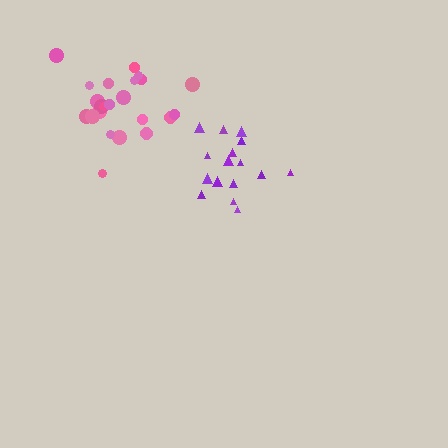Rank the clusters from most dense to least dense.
purple, pink.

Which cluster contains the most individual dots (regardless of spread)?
Pink (23).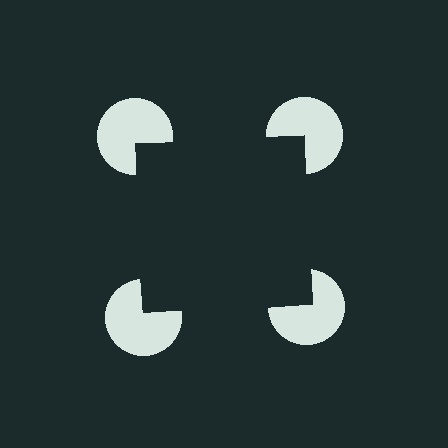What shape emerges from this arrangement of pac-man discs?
An illusory square — its edges are inferred from the aligned wedge cuts in the pac-man discs, not physically drawn.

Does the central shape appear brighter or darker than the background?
It typically appears slightly darker than the background, even though no actual brightness change is drawn.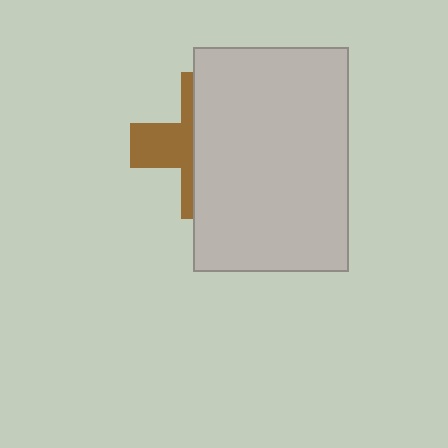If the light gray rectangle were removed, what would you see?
You would see the complete brown cross.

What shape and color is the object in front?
The object in front is a light gray rectangle.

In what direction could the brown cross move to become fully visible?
The brown cross could move left. That would shift it out from behind the light gray rectangle entirely.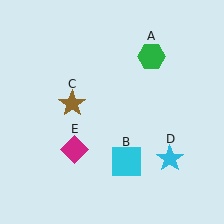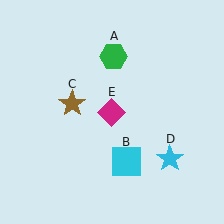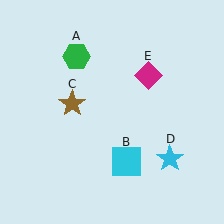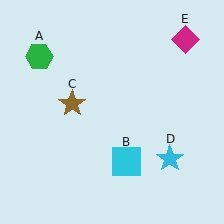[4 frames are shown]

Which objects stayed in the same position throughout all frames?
Cyan square (object B) and brown star (object C) and cyan star (object D) remained stationary.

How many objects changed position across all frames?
2 objects changed position: green hexagon (object A), magenta diamond (object E).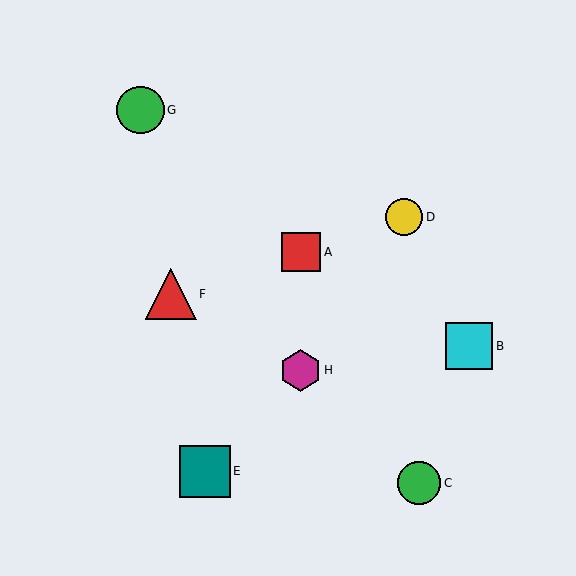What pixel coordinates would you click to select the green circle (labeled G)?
Click at (140, 110) to select the green circle G.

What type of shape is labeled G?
Shape G is a green circle.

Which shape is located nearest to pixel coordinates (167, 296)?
The red triangle (labeled F) at (171, 294) is nearest to that location.